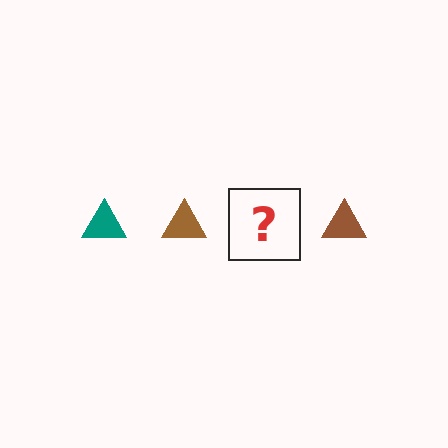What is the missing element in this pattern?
The missing element is a teal triangle.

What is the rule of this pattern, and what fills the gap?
The rule is that the pattern cycles through teal, brown triangles. The gap should be filled with a teal triangle.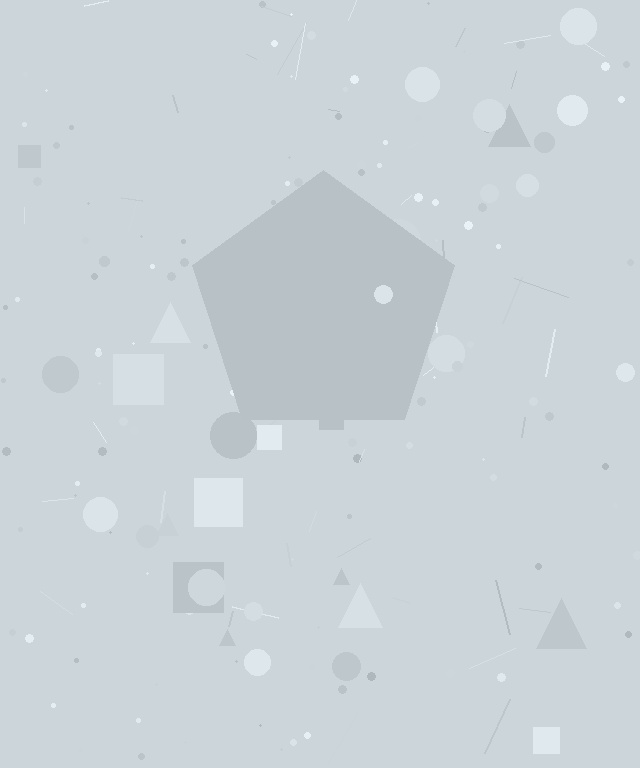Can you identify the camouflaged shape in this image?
The camouflaged shape is a pentagon.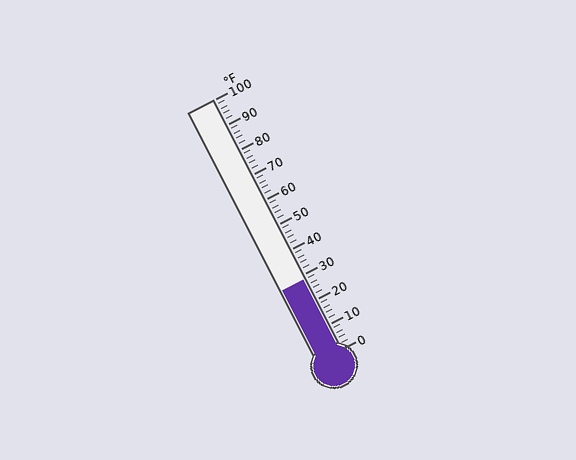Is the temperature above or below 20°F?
The temperature is above 20°F.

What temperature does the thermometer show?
The thermometer shows approximately 28°F.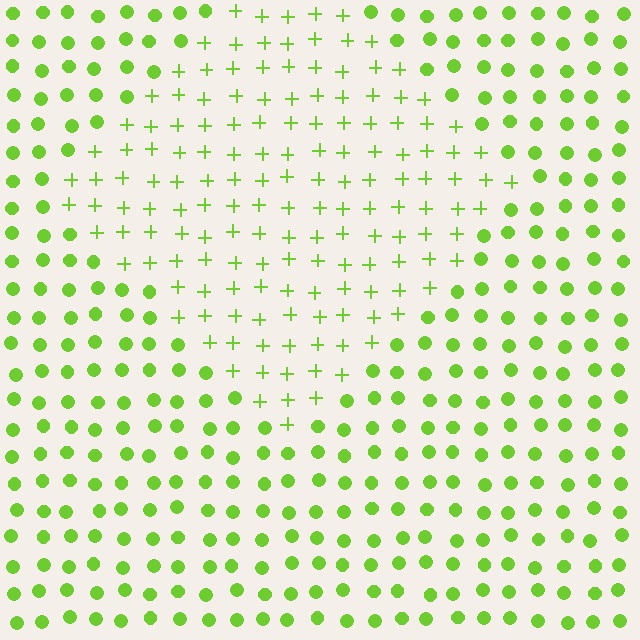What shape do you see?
I see a diamond.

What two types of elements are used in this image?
The image uses plus signs inside the diamond region and circles outside it.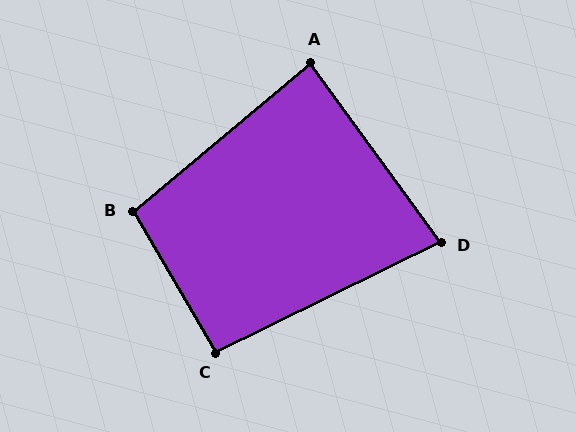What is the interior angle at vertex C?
Approximately 94 degrees (approximately right).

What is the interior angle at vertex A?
Approximately 86 degrees (approximately right).